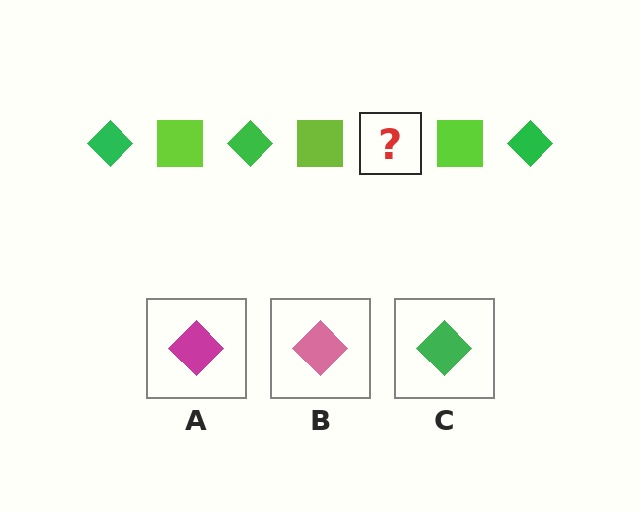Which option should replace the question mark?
Option C.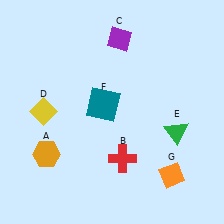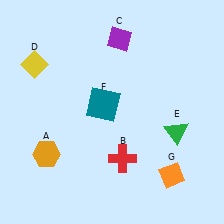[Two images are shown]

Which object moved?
The yellow diamond (D) moved up.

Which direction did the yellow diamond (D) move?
The yellow diamond (D) moved up.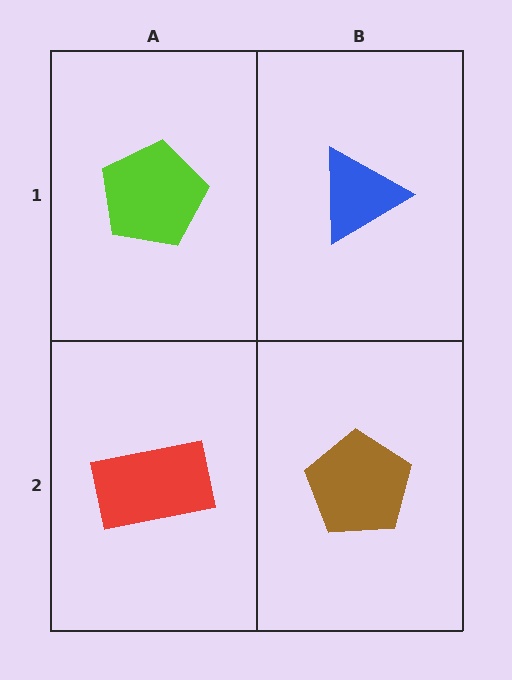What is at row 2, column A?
A red rectangle.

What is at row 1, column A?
A lime pentagon.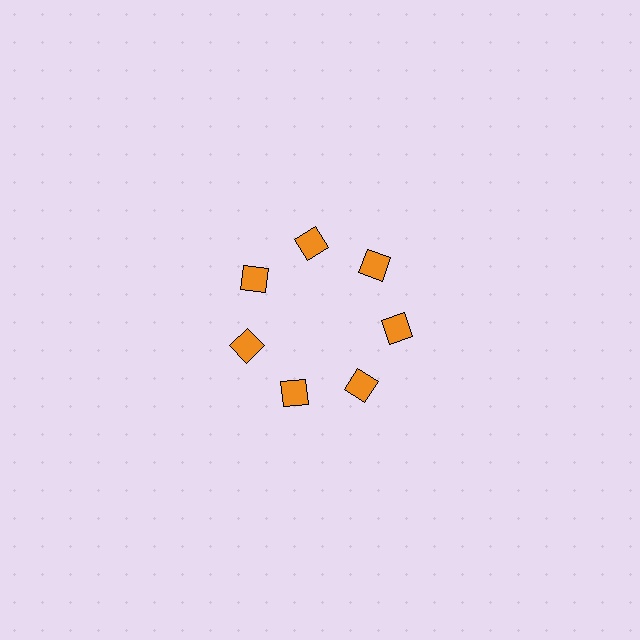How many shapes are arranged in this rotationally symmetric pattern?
There are 7 shapes, arranged in 7 groups of 1.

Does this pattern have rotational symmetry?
Yes, this pattern has 7-fold rotational symmetry. It looks the same after rotating 51 degrees around the center.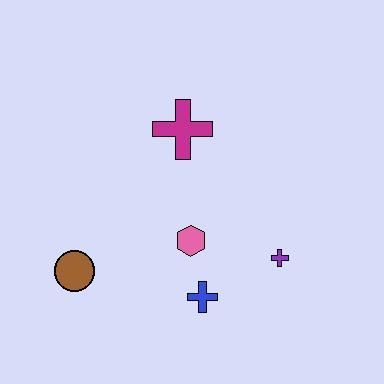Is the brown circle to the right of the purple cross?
No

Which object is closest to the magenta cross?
The pink hexagon is closest to the magenta cross.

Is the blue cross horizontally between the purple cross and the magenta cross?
Yes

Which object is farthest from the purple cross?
The brown circle is farthest from the purple cross.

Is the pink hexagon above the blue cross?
Yes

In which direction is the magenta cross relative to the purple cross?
The magenta cross is above the purple cross.